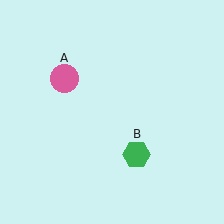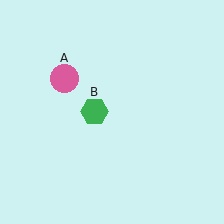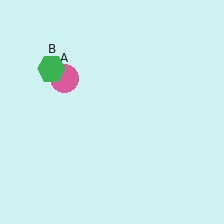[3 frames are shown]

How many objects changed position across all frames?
1 object changed position: green hexagon (object B).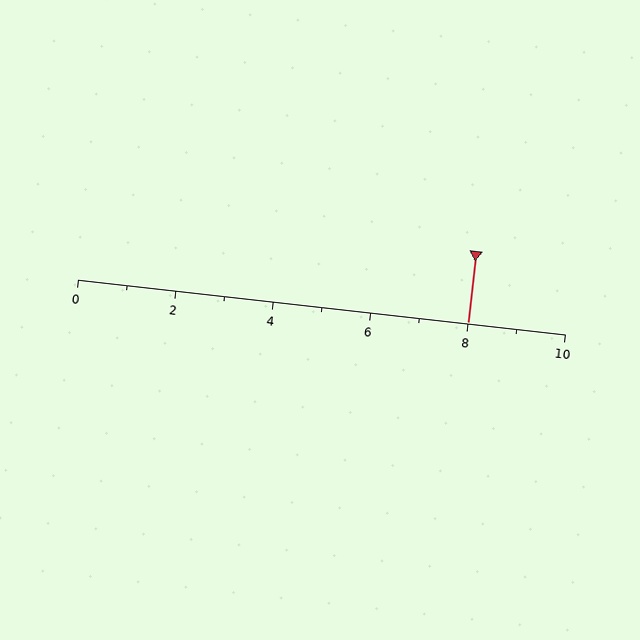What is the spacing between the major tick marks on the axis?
The major ticks are spaced 2 apart.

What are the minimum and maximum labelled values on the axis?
The axis runs from 0 to 10.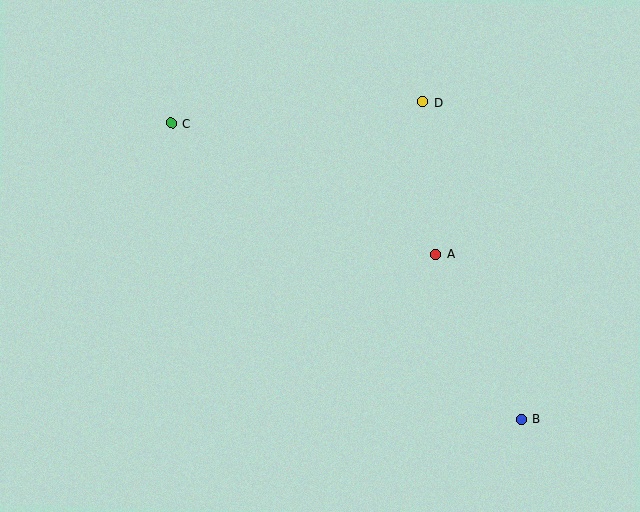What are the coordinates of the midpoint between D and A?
The midpoint between D and A is at (429, 178).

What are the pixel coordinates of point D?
Point D is at (422, 102).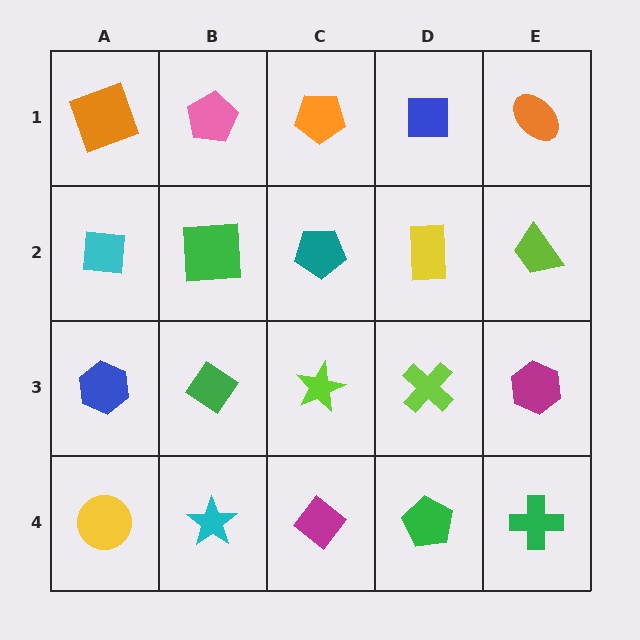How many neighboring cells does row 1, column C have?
3.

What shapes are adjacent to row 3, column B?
A green square (row 2, column B), a cyan star (row 4, column B), a blue hexagon (row 3, column A), a lime star (row 3, column C).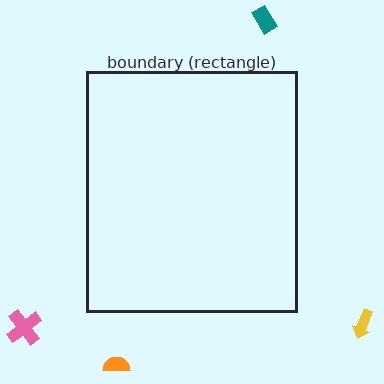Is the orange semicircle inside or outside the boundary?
Outside.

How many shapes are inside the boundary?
0 inside, 4 outside.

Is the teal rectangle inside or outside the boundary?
Outside.